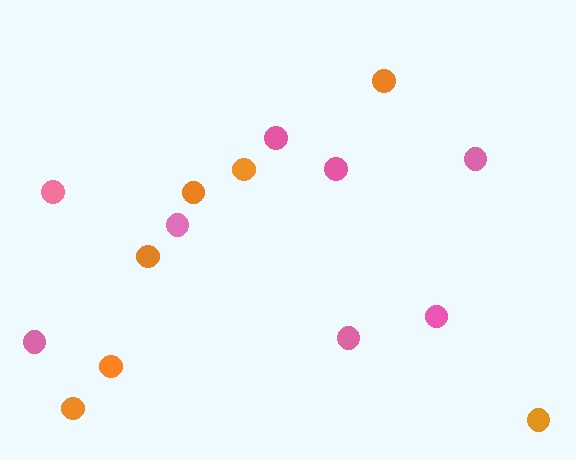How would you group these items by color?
There are 2 groups: one group of orange circles (7) and one group of pink circles (8).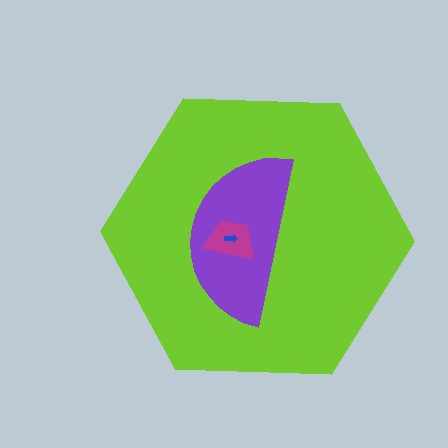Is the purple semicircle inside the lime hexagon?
Yes.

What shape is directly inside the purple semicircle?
The magenta trapezoid.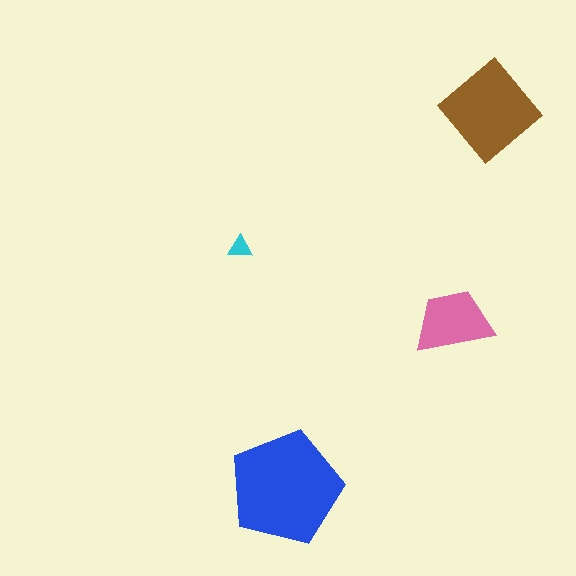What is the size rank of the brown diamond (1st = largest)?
2nd.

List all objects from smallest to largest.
The cyan triangle, the pink trapezoid, the brown diamond, the blue pentagon.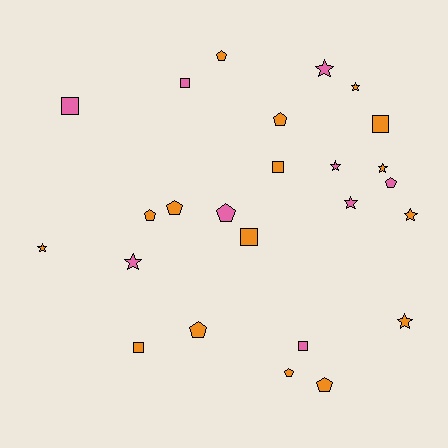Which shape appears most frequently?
Pentagon, with 9 objects.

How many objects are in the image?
There are 25 objects.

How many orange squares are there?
There are 4 orange squares.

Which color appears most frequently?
Orange, with 16 objects.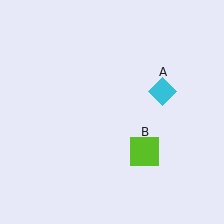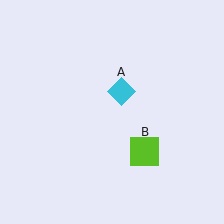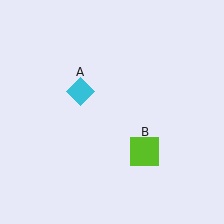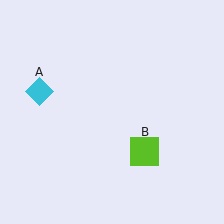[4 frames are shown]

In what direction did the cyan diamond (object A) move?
The cyan diamond (object A) moved left.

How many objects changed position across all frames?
1 object changed position: cyan diamond (object A).